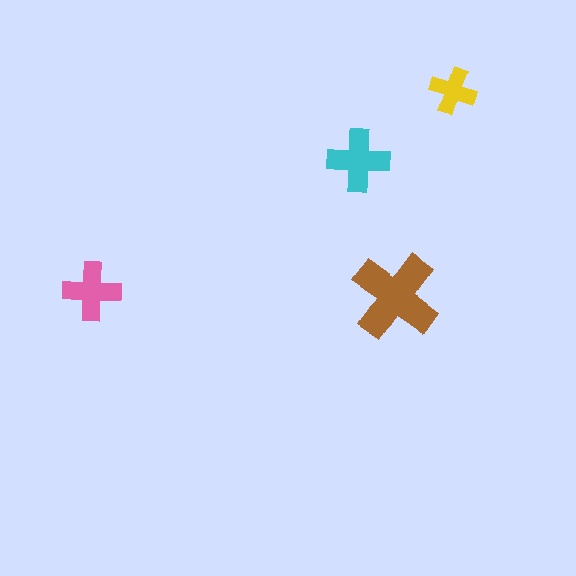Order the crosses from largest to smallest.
the brown one, the cyan one, the pink one, the yellow one.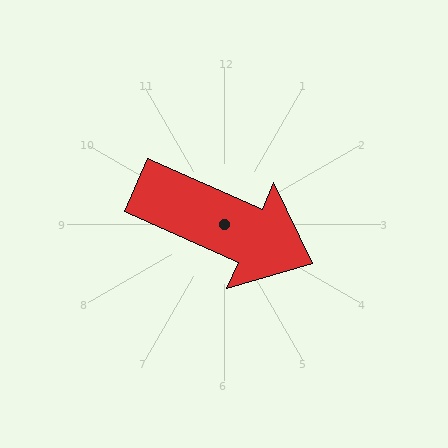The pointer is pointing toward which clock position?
Roughly 4 o'clock.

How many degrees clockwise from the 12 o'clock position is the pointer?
Approximately 114 degrees.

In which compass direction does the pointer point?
Southeast.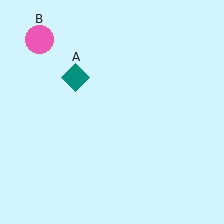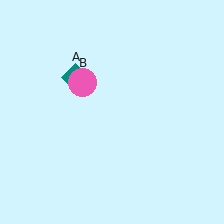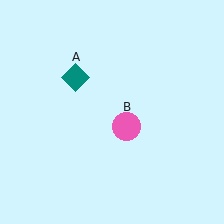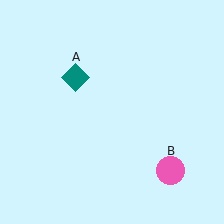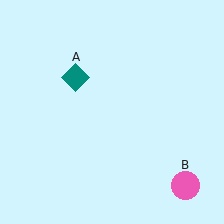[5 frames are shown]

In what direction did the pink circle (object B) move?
The pink circle (object B) moved down and to the right.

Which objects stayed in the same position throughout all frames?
Teal diamond (object A) remained stationary.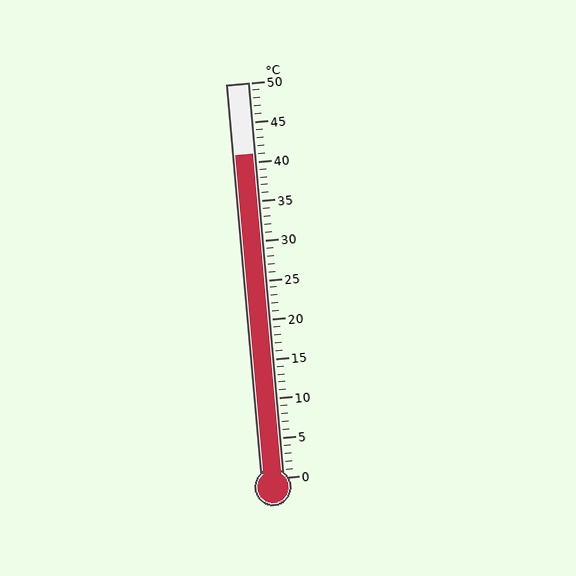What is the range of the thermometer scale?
The thermometer scale ranges from 0°C to 50°C.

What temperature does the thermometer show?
The thermometer shows approximately 41°C.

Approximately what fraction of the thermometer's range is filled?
The thermometer is filled to approximately 80% of its range.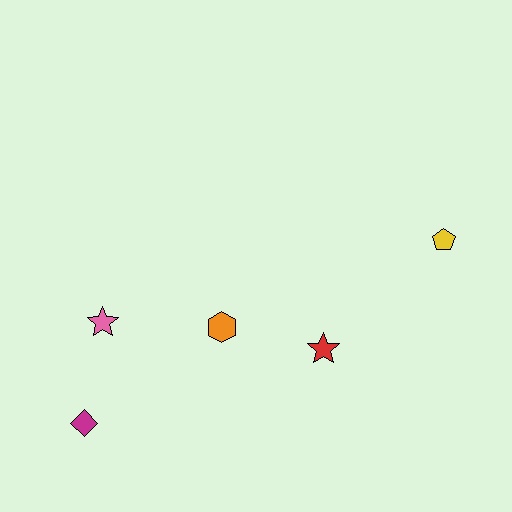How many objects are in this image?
There are 5 objects.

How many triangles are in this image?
There are no triangles.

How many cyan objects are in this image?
There are no cyan objects.